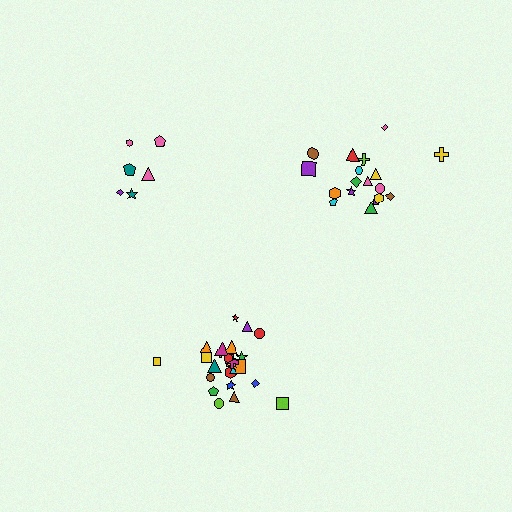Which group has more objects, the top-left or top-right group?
The top-right group.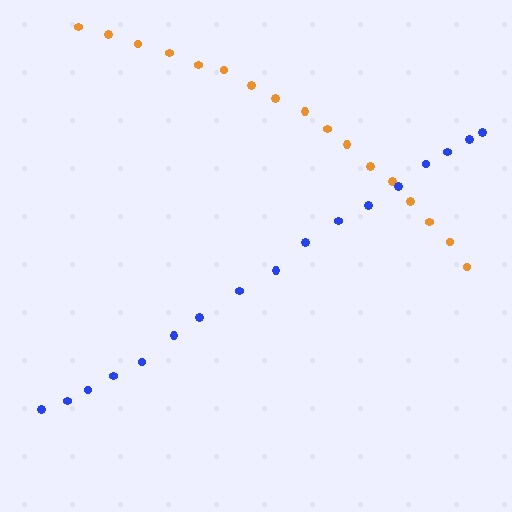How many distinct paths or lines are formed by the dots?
There are 2 distinct paths.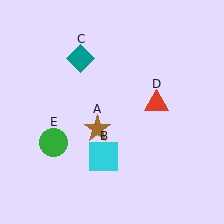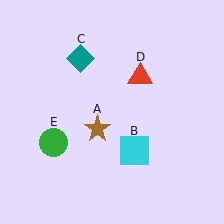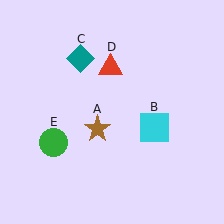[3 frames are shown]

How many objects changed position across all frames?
2 objects changed position: cyan square (object B), red triangle (object D).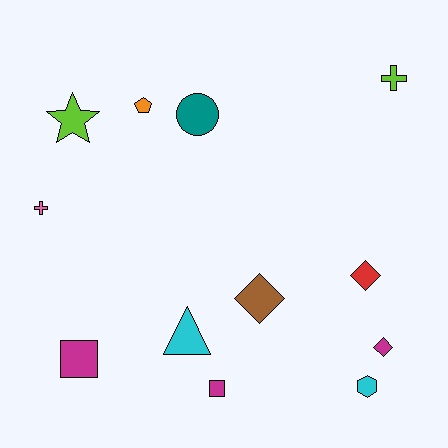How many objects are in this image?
There are 12 objects.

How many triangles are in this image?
There is 1 triangle.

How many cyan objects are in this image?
There are 2 cyan objects.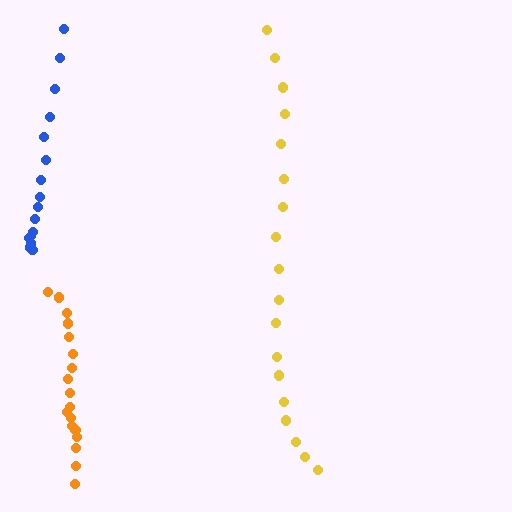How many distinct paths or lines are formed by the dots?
There are 3 distinct paths.